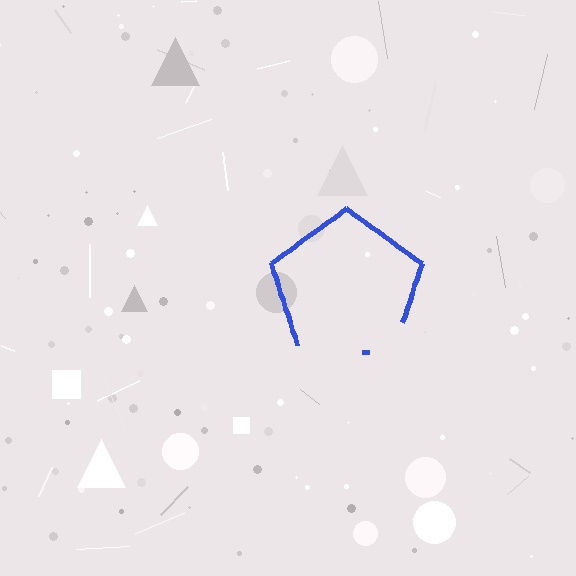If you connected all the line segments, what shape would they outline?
They would outline a pentagon.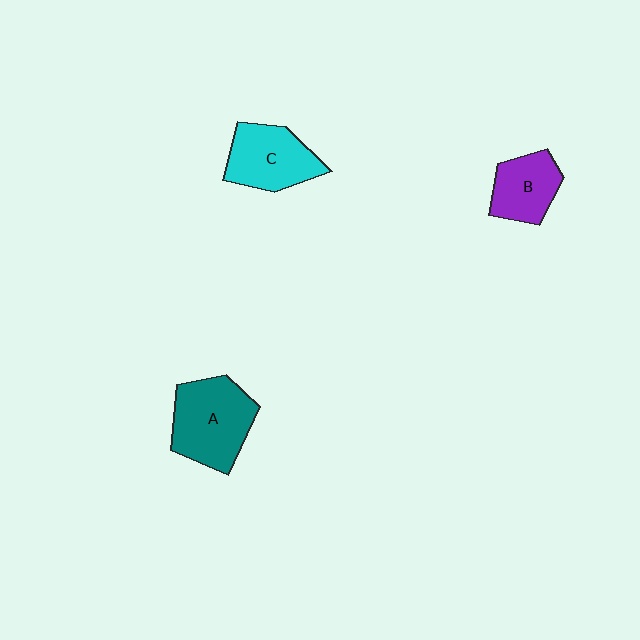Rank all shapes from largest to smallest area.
From largest to smallest: A (teal), C (cyan), B (purple).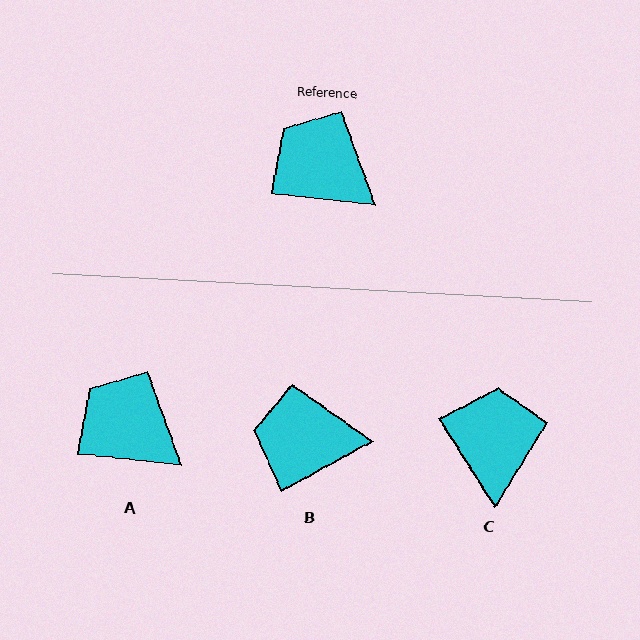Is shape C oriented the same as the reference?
No, it is off by about 52 degrees.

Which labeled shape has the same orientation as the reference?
A.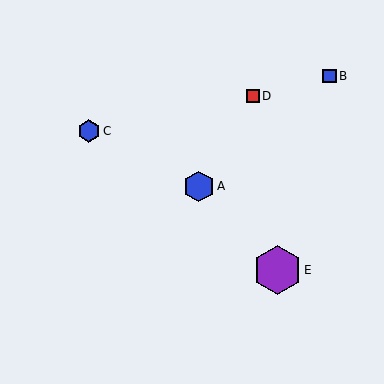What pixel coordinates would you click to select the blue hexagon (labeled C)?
Click at (89, 131) to select the blue hexagon C.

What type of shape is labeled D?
Shape D is a red square.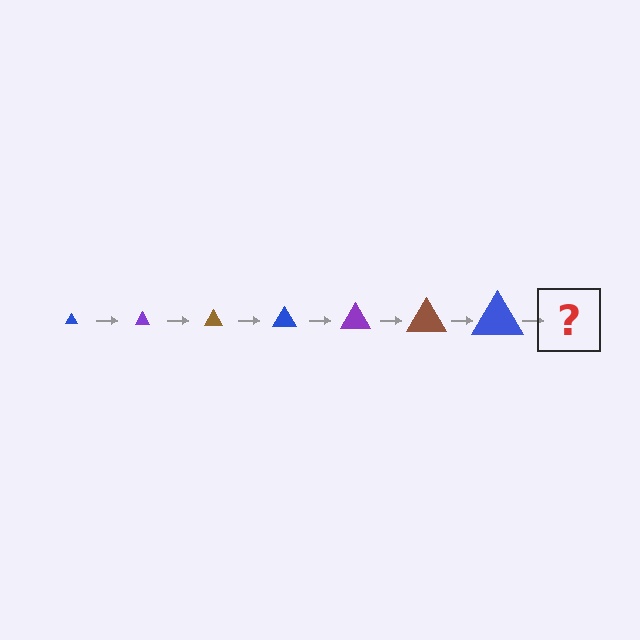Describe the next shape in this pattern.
It should be a purple triangle, larger than the previous one.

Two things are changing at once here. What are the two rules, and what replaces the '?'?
The two rules are that the triangle grows larger each step and the color cycles through blue, purple, and brown. The '?' should be a purple triangle, larger than the previous one.